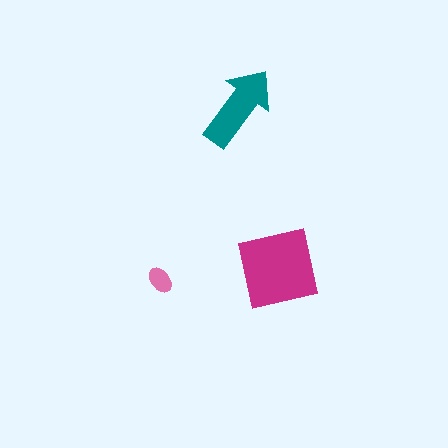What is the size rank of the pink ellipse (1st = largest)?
3rd.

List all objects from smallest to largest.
The pink ellipse, the teal arrow, the magenta square.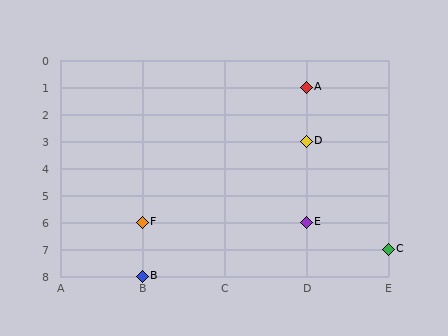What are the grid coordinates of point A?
Point A is at grid coordinates (D, 1).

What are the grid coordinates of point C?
Point C is at grid coordinates (E, 7).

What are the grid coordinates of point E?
Point E is at grid coordinates (D, 6).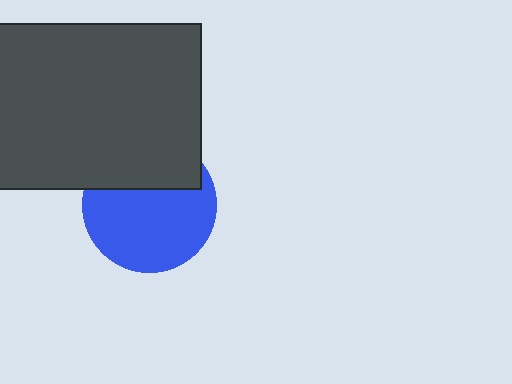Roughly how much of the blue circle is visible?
Most of it is visible (roughly 66%).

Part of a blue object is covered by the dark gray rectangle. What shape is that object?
It is a circle.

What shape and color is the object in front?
The object in front is a dark gray rectangle.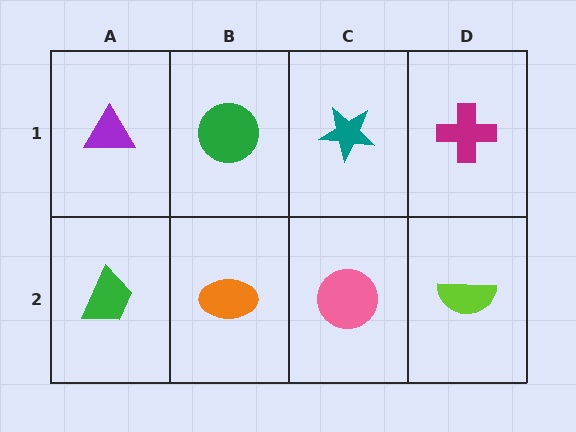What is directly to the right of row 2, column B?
A pink circle.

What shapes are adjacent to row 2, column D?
A magenta cross (row 1, column D), a pink circle (row 2, column C).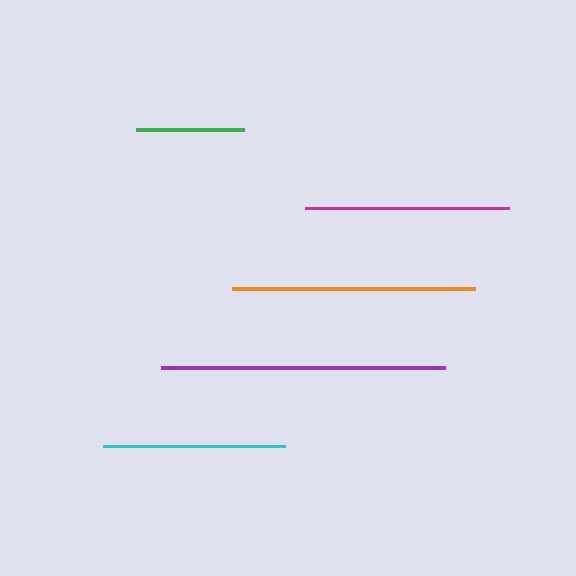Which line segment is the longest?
The purple line is the longest at approximately 284 pixels.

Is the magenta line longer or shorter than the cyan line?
The magenta line is longer than the cyan line.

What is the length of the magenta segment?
The magenta segment is approximately 204 pixels long.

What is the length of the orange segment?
The orange segment is approximately 244 pixels long.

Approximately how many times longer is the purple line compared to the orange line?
The purple line is approximately 1.2 times the length of the orange line.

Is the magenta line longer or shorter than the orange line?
The orange line is longer than the magenta line.